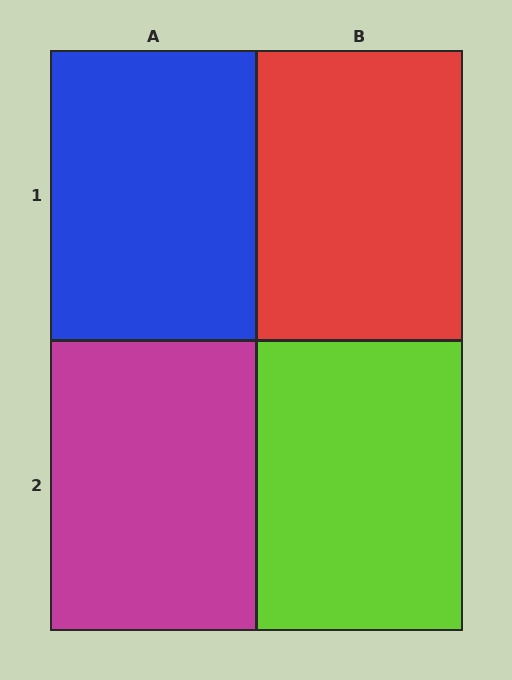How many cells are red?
1 cell is red.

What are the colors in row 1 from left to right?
Blue, red.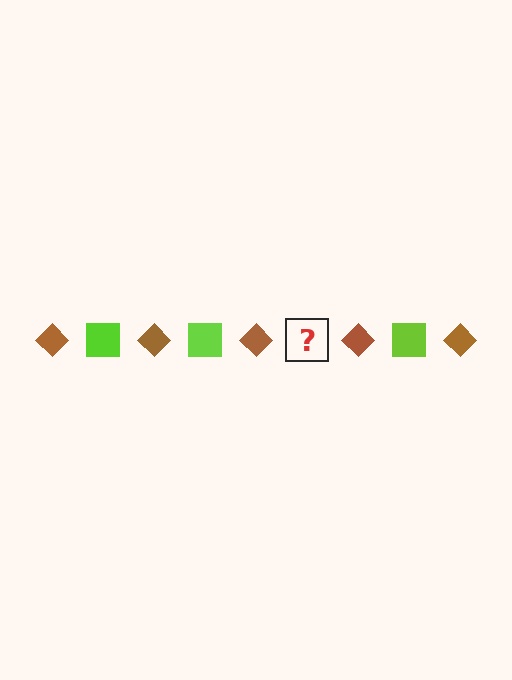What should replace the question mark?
The question mark should be replaced with a lime square.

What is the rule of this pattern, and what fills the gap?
The rule is that the pattern alternates between brown diamond and lime square. The gap should be filled with a lime square.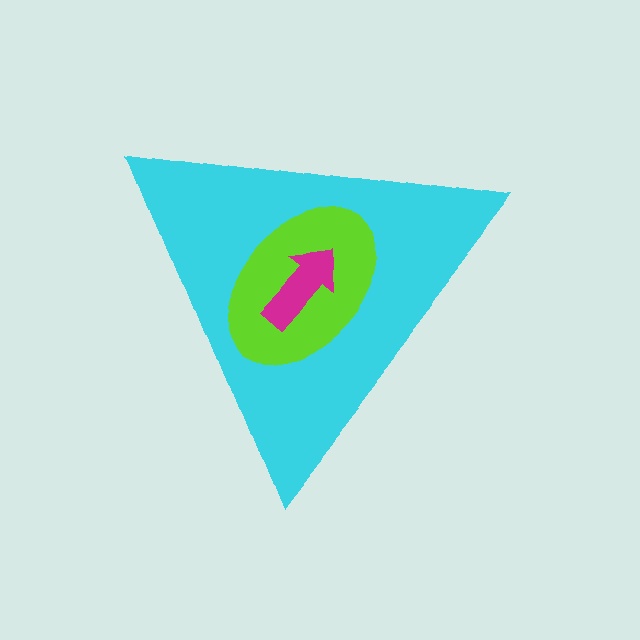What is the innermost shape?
The magenta arrow.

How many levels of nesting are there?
3.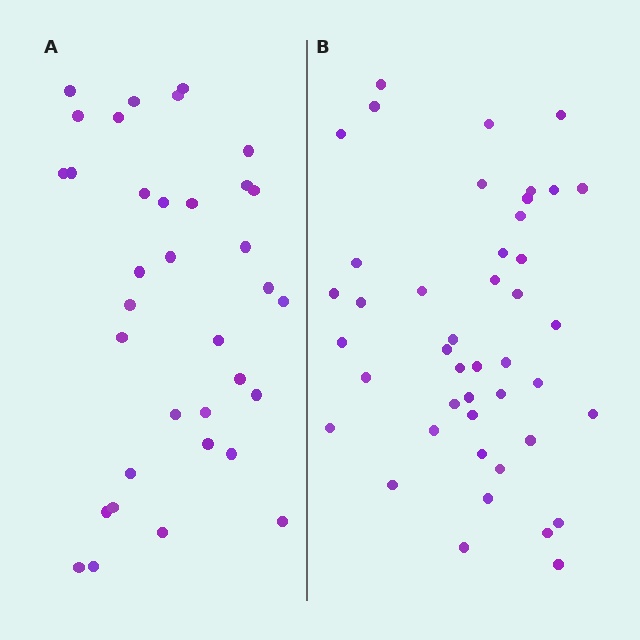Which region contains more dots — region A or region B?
Region B (the right region) has more dots.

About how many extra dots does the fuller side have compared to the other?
Region B has roughly 8 or so more dots than region A.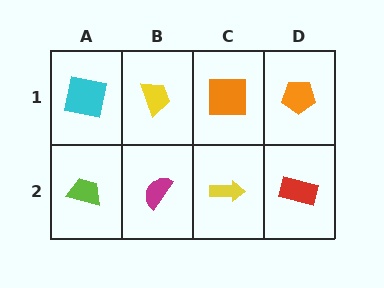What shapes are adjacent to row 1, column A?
A lime trapezoid (row 2, column A), a yellow trapezoid (row 1, column B).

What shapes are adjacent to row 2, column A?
A cyan square (row 1, column A), a magenta semicircle (row 2, column B).